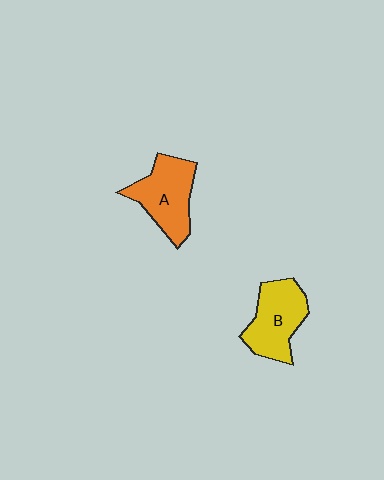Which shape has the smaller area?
Shape B (yellow).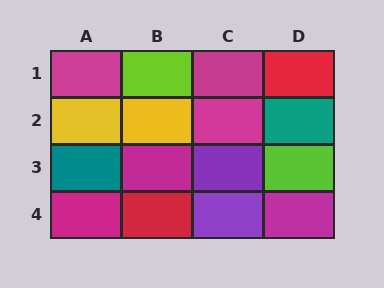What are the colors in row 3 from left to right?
Teal, magenta, purple, lime.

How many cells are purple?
2 cells are purple.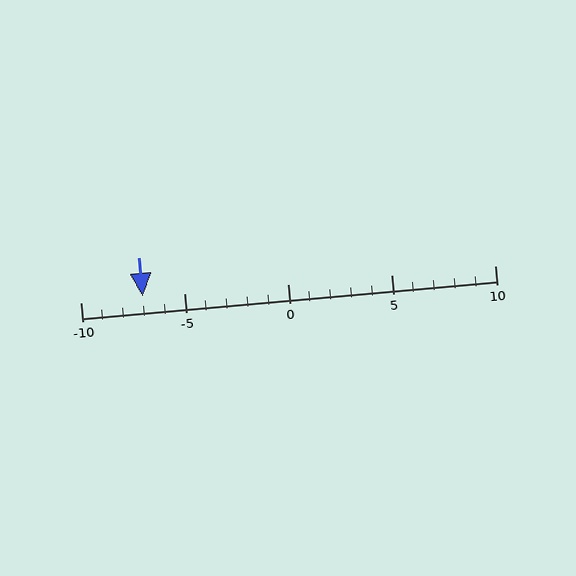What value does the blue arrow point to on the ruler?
The blue arrow points to approximately -7.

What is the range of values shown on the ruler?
The ruler shows values from -10 to 10.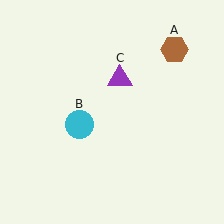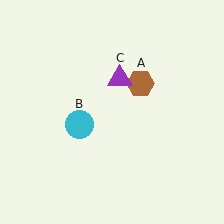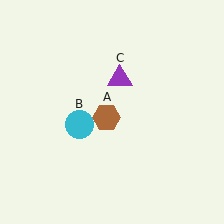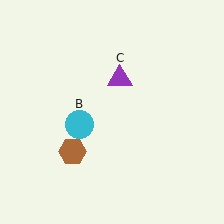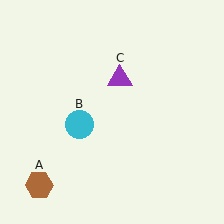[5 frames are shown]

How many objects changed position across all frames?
1 object changed position: brown hexagon (object A).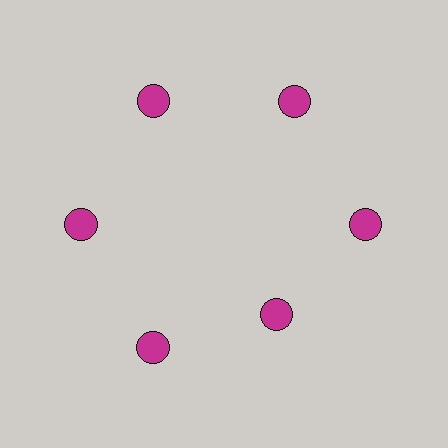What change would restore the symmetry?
The symmetry would be restored by moving it outward, back onto the ring so that all 6 circles sit at equal angles and equal distance from the center.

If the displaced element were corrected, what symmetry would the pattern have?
It would have 6-fold rotational symmetry — the pattern would map onto itself every 60 degrees.